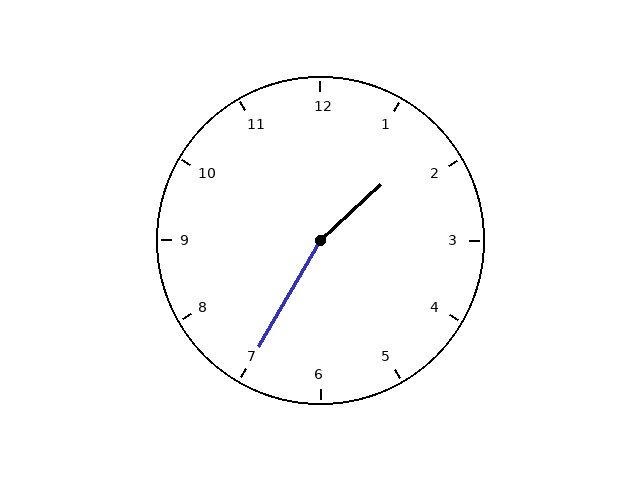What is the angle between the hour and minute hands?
Approximately 162 degrees.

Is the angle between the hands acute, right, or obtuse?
It is obtuse.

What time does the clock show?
1:35.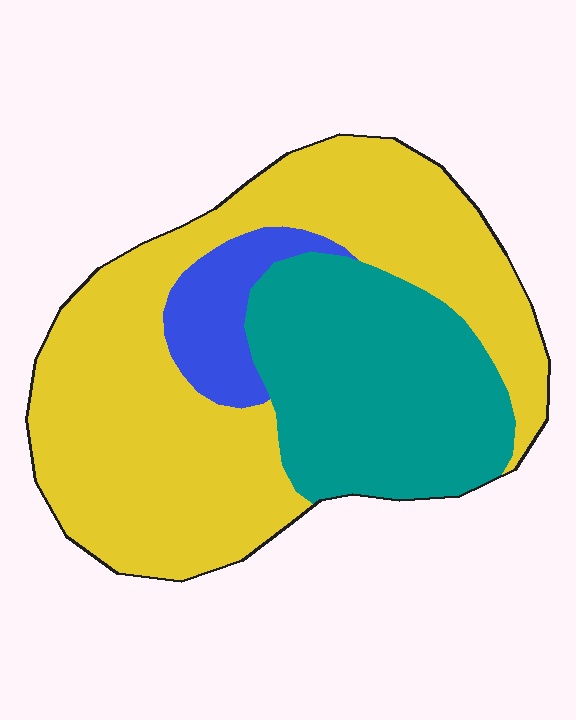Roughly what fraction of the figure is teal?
Teal covers 32% of the figure.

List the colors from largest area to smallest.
From largest to smallest: yellow, teal, blue.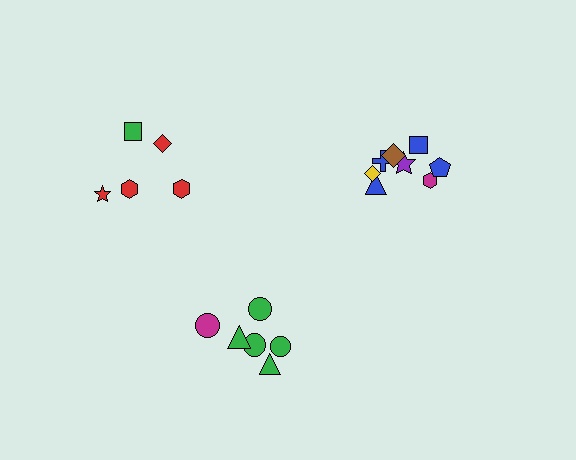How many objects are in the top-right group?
There are 8 objects.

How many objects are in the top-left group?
There are 5 objects.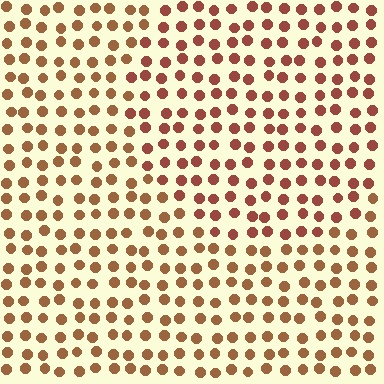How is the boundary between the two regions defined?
The boundary is defined purely by a slight shift in hue (about 19 degrees). Spacing, size, and orientation are identical on both sides.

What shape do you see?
I see a circle.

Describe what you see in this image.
The image is filled with small brown elements in a uniform arrangement. A circle-shaped region is visible where the elements are tinted to a slightly different hue, forming a subtle color boundary.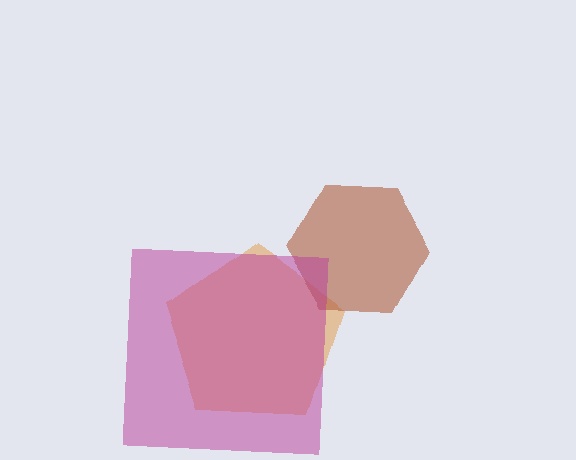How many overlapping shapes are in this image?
There are 3 overlapping shapes in the image.